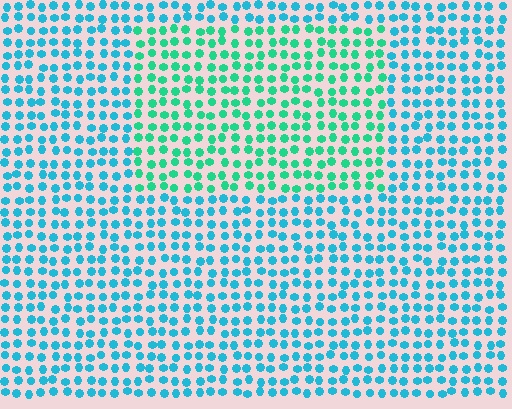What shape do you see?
I see a rectangle.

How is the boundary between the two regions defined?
The boundary is defined purely by a slight shift in hue (about 35 degrees). Spacing, size, and orientation are identical on both sides.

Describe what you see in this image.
The image is filled with small cyan elements in a uniform arrangement. A rectangle-shaped region is visible where the elements are tinted to a slightly different hue, forming a subtle color boundary.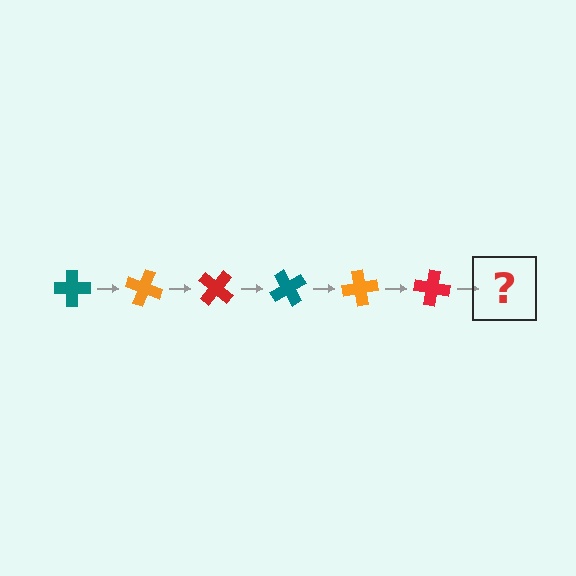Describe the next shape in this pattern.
It should be a teal cross, rotated 120 degrees from the start.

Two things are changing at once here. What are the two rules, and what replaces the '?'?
The two rules are that it rotates 20 degrees each step and the color cycles through teal, orange, and red. The '?' should be a teal cross, rotated 120 degrees from the start.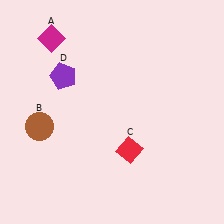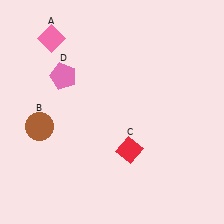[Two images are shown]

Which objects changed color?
A changed from magenta to pink. D changed from purple to pink.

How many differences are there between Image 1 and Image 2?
There are 2 differences between the two images.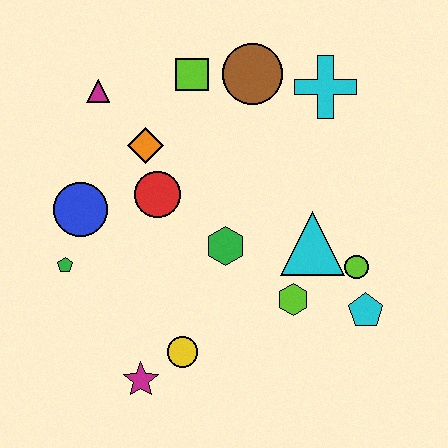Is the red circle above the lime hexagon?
Yes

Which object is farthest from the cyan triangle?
The magenta triangle is farthest from the cyan triangle.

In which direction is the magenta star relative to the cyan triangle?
The magenta star is to the left of the cyan triangle.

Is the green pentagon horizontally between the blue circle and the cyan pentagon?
No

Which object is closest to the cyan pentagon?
The lime circle is closest to the cyan pentagon.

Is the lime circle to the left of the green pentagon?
No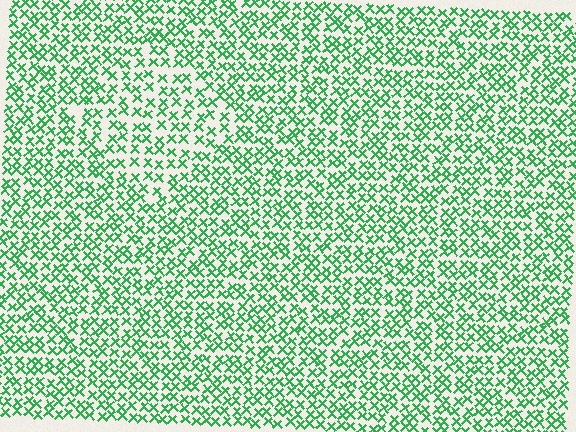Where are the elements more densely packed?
The elements are more densely packed outside the diamond boundary.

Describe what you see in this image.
The image contains small green elements arranged at two different densities. A diamond-shaped region is visible where the elements are less densely packed than the surrounding area.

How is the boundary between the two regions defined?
The boundary is defined by a change in element density (approximately 1.5x ratio). All elements are the same color, size, and shape.